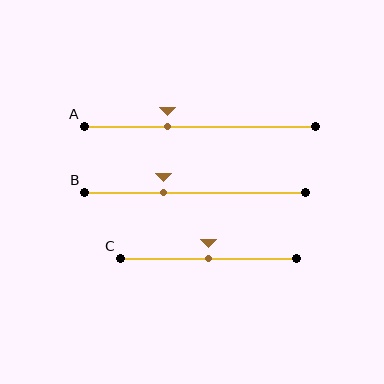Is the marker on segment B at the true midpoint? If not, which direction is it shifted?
No, the marker on segment B is shifted to the left by about 14% of the segment length.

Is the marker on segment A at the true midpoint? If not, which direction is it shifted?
No, the marker on segment A is shifted to the left by about 14% of the segment length.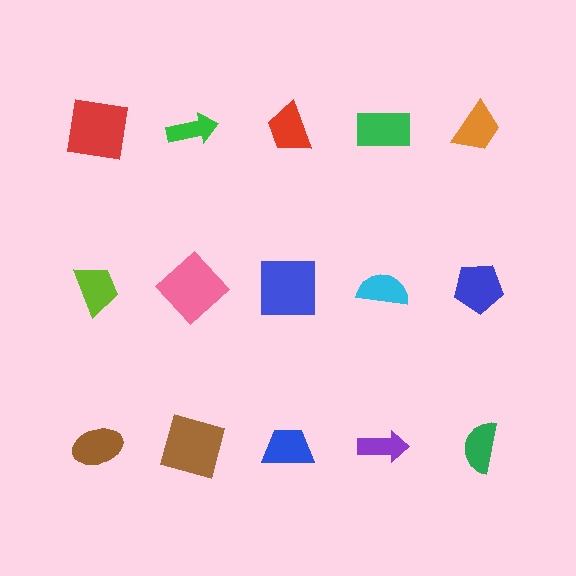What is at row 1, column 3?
A red trapezoid.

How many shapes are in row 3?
5 shapes.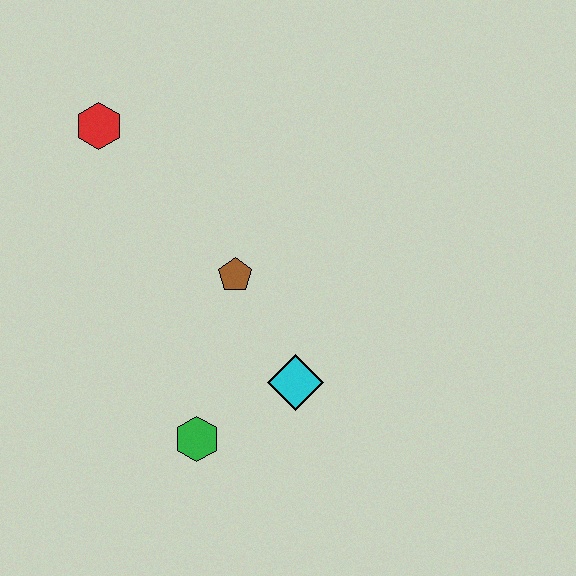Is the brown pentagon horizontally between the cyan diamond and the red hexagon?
Yes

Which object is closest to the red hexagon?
The brown pentagon is closest to the red hexagon.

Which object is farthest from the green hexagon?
The red hexagon is farthest from the green hexagon.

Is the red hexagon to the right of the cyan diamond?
No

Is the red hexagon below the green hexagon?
No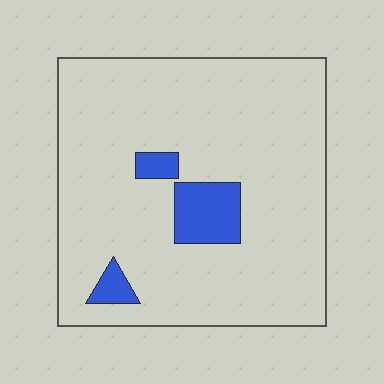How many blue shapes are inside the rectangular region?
3.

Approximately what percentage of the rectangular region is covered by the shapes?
Approximately 10%.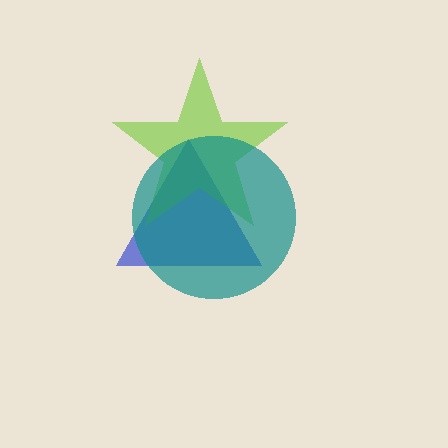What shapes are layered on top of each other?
The layered shapes are: a blue triangle, a lime star, a teal circle.